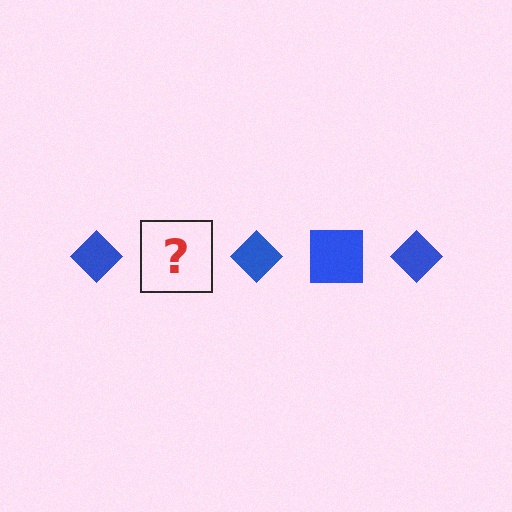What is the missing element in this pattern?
The missing element is a blue square.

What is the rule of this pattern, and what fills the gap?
The rule is that the pattern cycles through diamond, square shapes in blue. The gap should be filled with a blue square.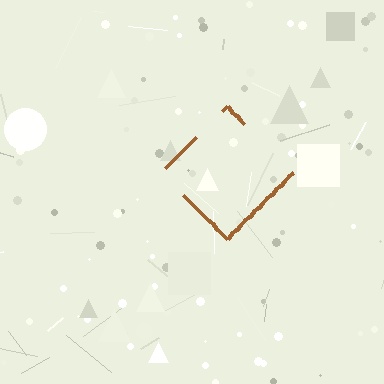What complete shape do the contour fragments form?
The contour fragments form a diamond.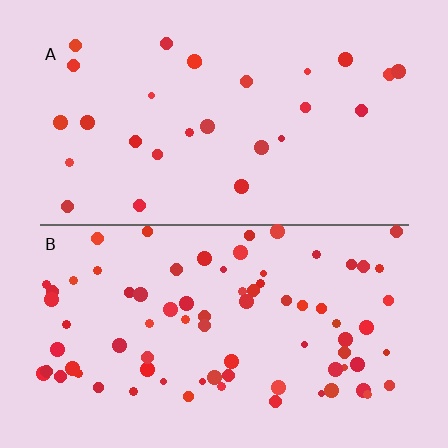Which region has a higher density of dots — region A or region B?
B (the bottom).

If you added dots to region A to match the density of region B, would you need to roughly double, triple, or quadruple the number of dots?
Approximately triple.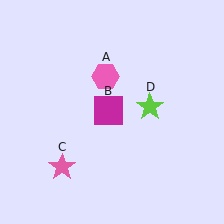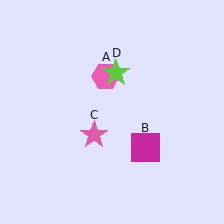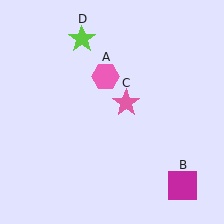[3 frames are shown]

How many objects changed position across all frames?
3 objects changed position: magenta square (object B), pink star (object C), lime star (object D).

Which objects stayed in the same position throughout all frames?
Pink hexagon (object A) remained stationary.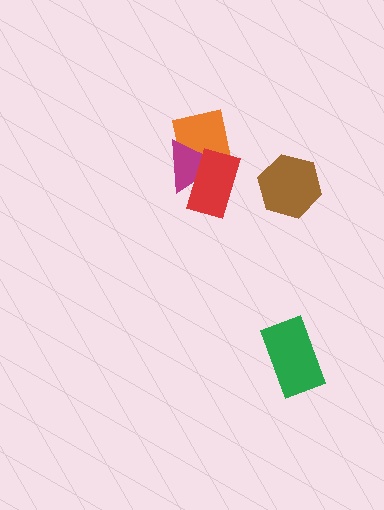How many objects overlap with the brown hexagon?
0 objects overlap with the brown hexagon.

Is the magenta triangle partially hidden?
Yes, it is partially covered by another shape.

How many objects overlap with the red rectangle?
2 objects overlap with the red rectangle.